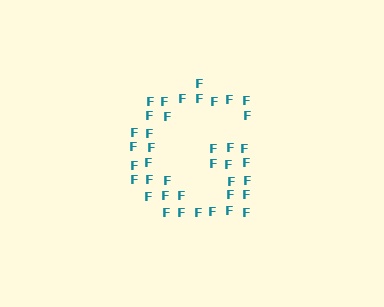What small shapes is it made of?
It is made of small letter F's.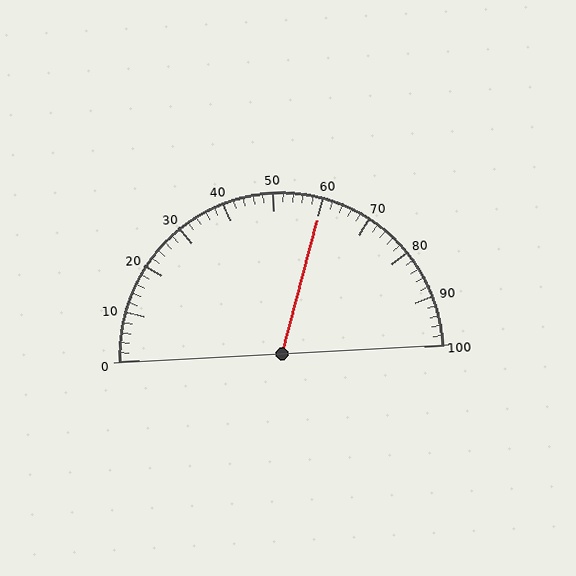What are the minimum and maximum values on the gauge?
The gauge ranges from 0 to 100.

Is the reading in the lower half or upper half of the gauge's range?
The reading is in the upper half of the range (0 to 100).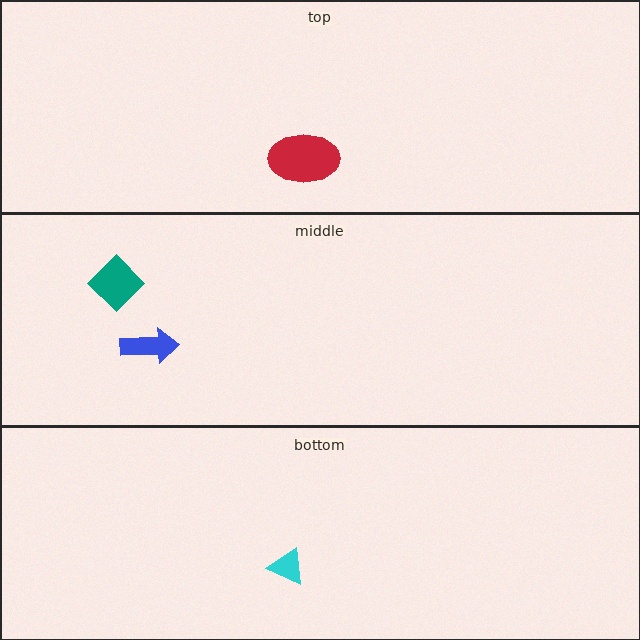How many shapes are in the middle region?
2.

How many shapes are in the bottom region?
1.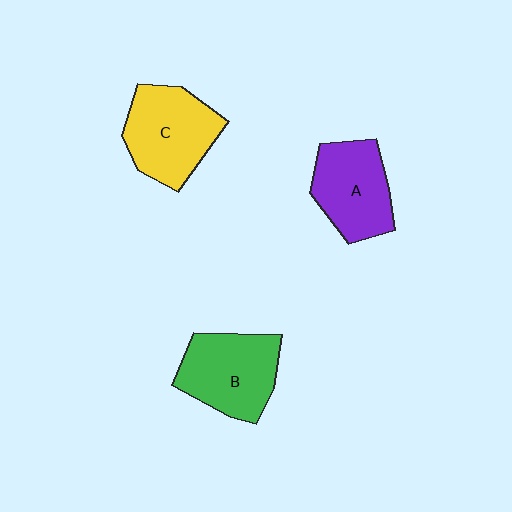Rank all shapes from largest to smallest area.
From largest to smallest: C (yellow), B (green), A (purple).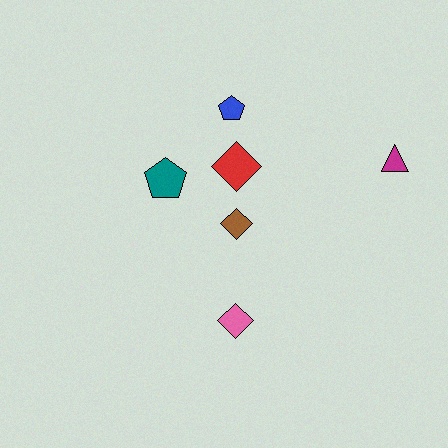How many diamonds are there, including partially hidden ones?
There are 3 diamonds.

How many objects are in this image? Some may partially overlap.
There are 6 objects.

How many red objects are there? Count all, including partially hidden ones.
There is 1 red object.